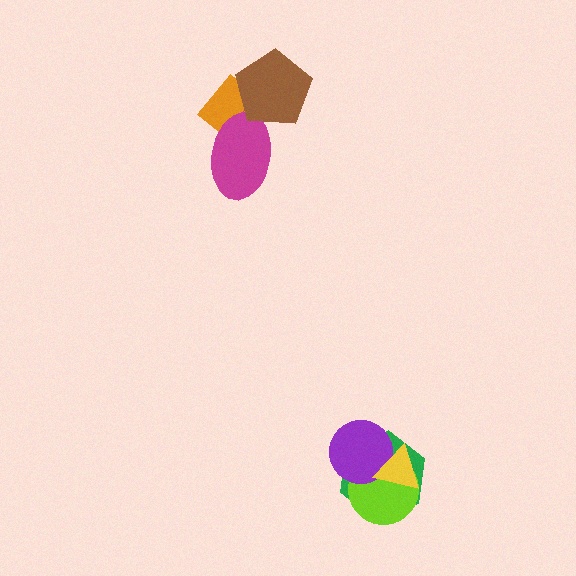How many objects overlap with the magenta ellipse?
2 objects overlap with the magenta ellipse.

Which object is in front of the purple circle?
The yellow triangle is in front of the purple circle.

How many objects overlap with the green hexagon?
3 objects overlap with the green hexagon.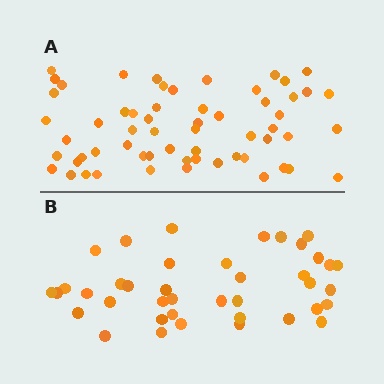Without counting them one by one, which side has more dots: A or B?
Region A (the top region) has more dots.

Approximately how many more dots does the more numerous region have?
Region A has approximately 20 more dots than region B.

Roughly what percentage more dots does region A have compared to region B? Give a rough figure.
About 50% more.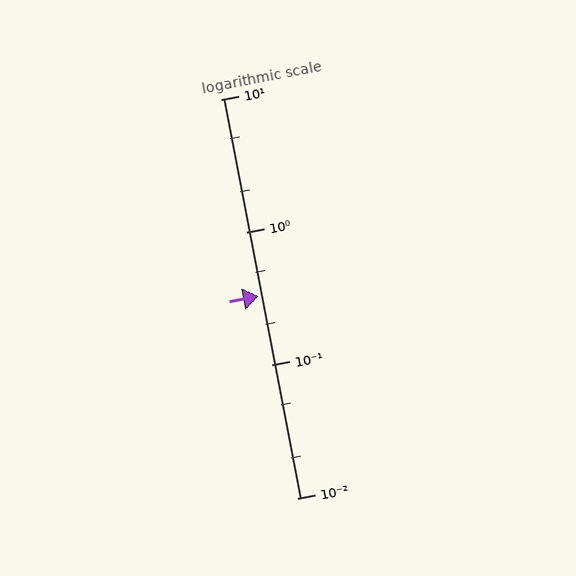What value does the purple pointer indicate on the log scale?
The pointer indicates approximately 0.33.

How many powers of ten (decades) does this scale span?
The scale spans 3 decades, from 0.01 to 10.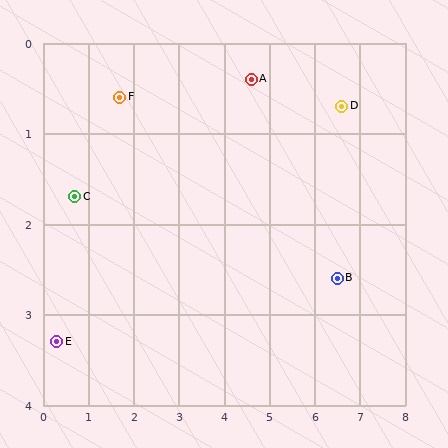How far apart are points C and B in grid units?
Points C and B are about 5.9 grid units apart.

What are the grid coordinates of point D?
Point D is at approximately (6.6, 0.7).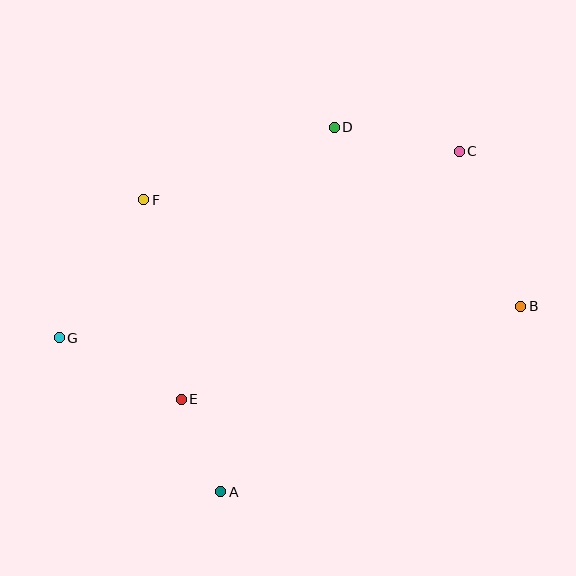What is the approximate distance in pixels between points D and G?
The distance between D and G is approximately 346 pixels.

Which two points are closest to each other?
Points A and E are closest to each other.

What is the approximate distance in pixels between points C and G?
The distance between C and G is approximately 441 pixels.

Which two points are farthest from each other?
Points B and G are farthest from each other.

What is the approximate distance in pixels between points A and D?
The distance between A and D is approximately 382 pixels.